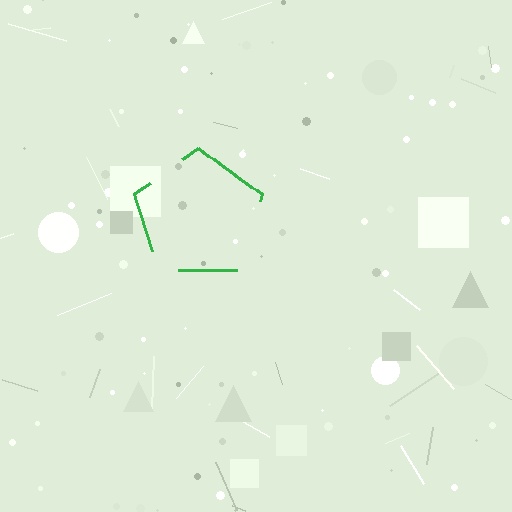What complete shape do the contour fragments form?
The contour fragments form a pentagon.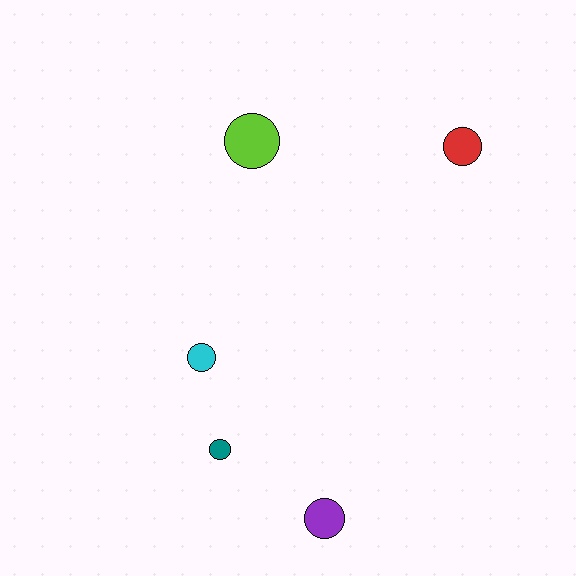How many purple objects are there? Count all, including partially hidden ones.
There is 1 purple object.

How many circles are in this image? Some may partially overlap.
There are 5 circles.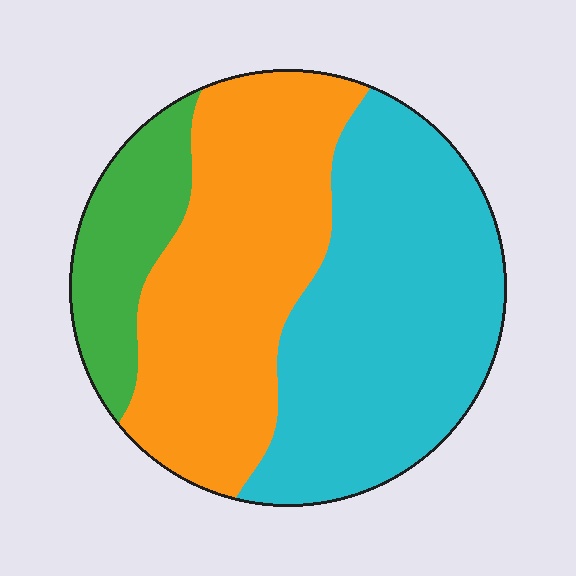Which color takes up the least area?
Green, at roughly 15%.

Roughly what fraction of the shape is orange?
Orange covers 40% of the shape.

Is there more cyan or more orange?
Cyan.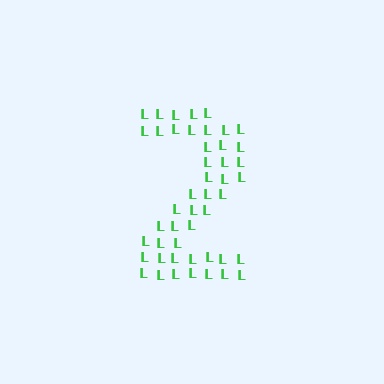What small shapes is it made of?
It is made of small letter L's.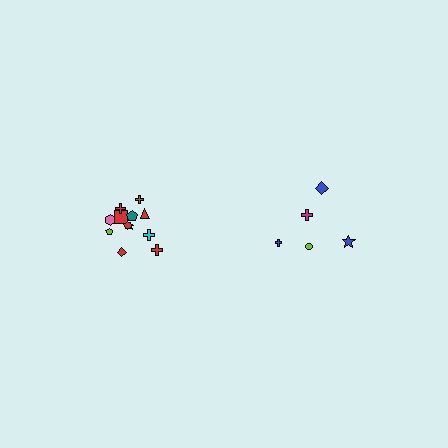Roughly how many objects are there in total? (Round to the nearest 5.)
Roughly 15 objects in total.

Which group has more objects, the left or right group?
The left group.